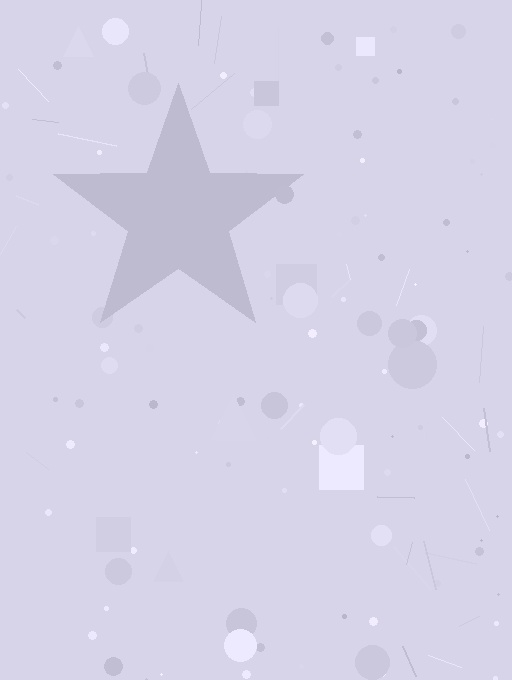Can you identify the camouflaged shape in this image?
The camouflaged shape is a star.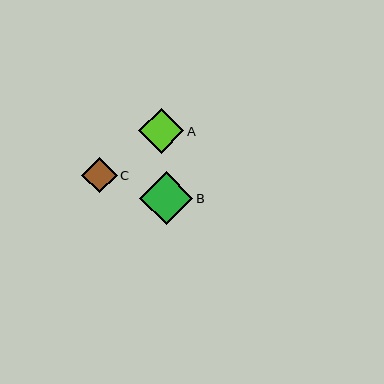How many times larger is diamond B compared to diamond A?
Diamond B is approximately 1.2 times the size of diamond A.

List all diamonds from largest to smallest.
From largest to smallest: B, A, C.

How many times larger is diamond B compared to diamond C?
Diamond B is approximately 1.5 times the size of diamond C.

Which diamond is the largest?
Diamond B is the largest with a size of approximately 53 pixels.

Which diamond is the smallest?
Diamond C is the smallest with a size of approximately 36 pixels.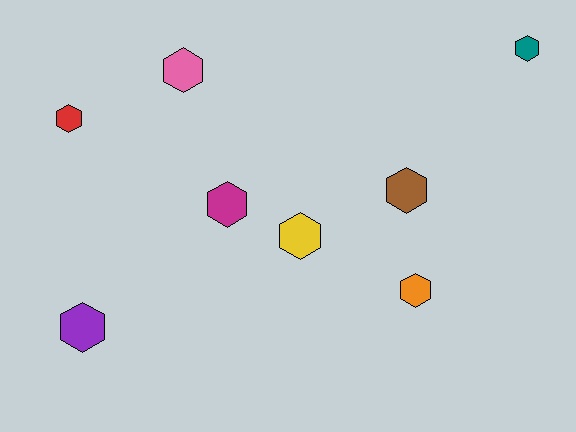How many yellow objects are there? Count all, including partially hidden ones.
There is 1 yellow object.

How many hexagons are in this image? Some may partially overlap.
There are 8 hexagons.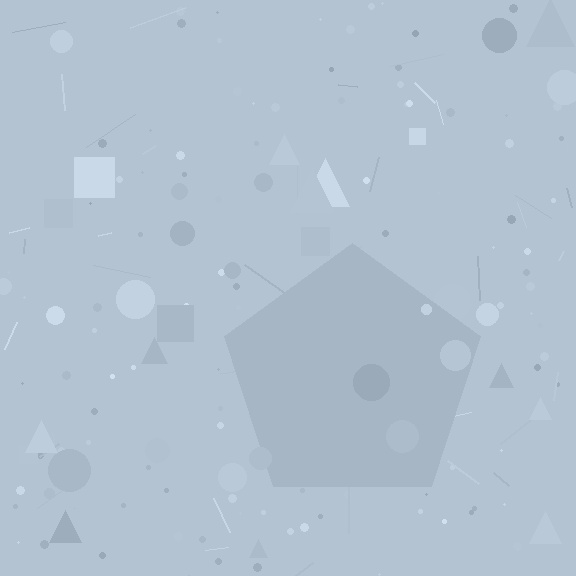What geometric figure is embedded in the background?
A pentagon is embedded in the background.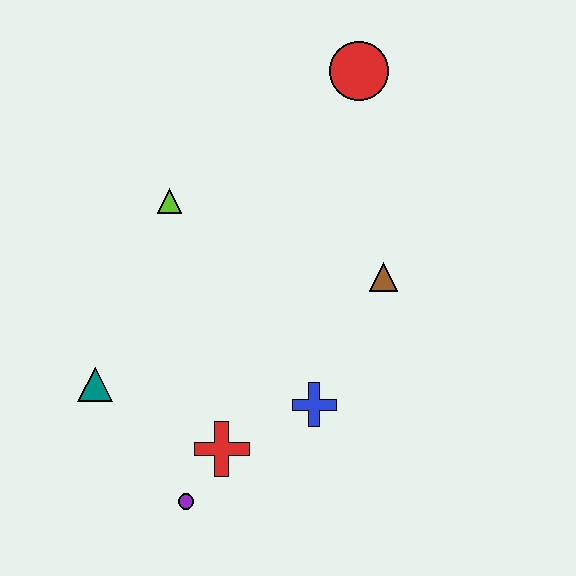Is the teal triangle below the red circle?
Yes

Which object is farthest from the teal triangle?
The red circle is farthest from the teal triangle.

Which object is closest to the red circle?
The brown triangle is closest to the red circle.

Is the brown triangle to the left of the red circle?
No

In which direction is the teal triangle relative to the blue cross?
The teal triangle is to the left of the blue cross.